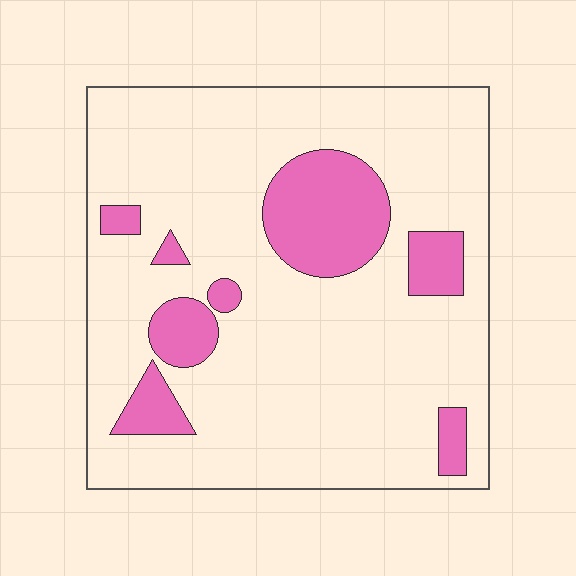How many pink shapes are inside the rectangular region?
8.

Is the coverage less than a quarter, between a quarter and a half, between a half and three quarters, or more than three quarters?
Less than a quarter.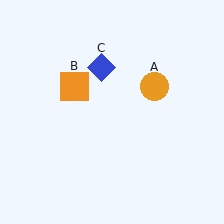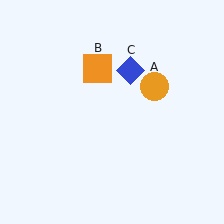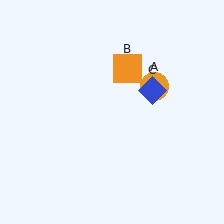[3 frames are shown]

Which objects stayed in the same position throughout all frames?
Orange circle (object A) remained stationary.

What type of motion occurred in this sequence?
The orange square (object B), blue diamond (object C) rotated clockwise around the center of the scene.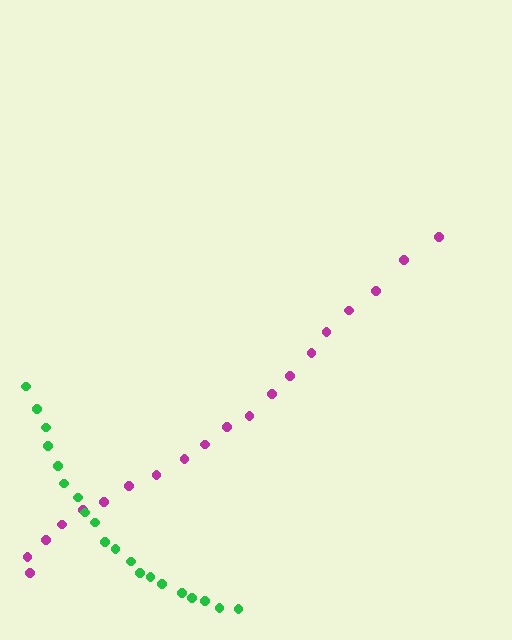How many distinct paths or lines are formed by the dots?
There are 2 distinct paths.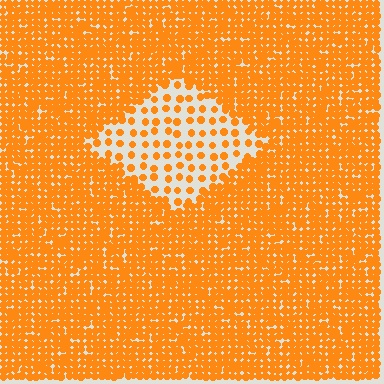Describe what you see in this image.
The image contains small orange elements arranged at two different densities. A diamond-shaped region is visible where the elements are less densely packed than the surrounding area.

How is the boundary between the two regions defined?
The boundary is defined by a change in element density (approximately 3.1x ratio). All elements are the same color, size, and shape.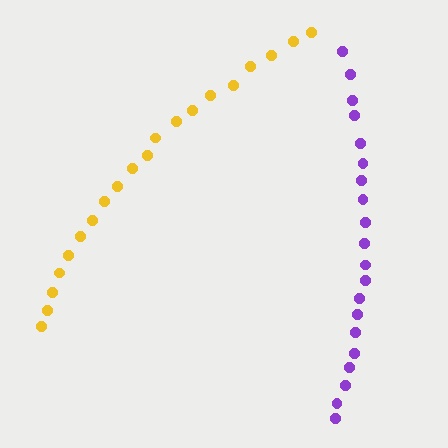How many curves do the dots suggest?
There are 2 distinct paths.